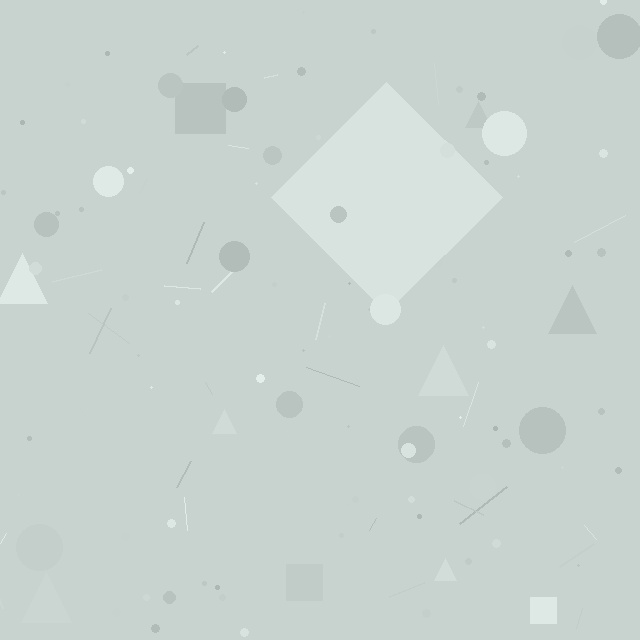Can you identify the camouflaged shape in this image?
The camouflaged shape is a diamond.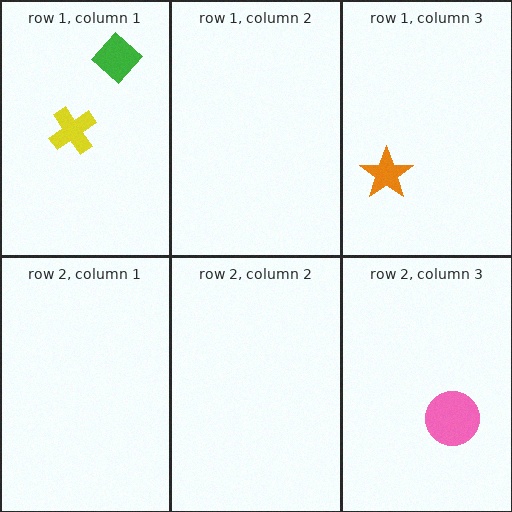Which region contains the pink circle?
The row 2, column 3 region.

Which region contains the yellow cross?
The row 1, column 1 region.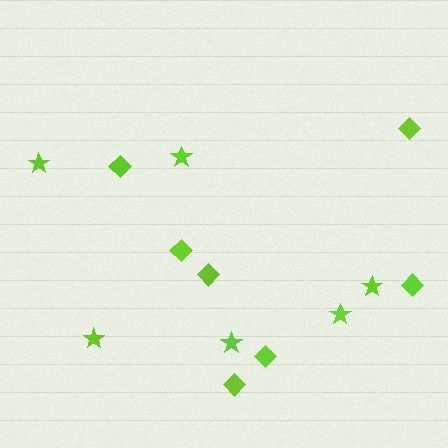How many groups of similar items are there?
There are 2 groups: one group of stars (6) and one group of diamonds (7).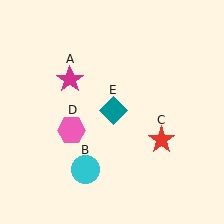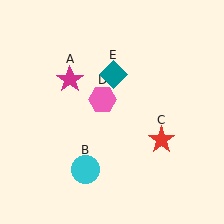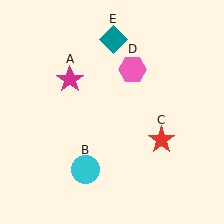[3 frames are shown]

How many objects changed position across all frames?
2 objects changed position: pink hexagon (object D), teal diamond (object E).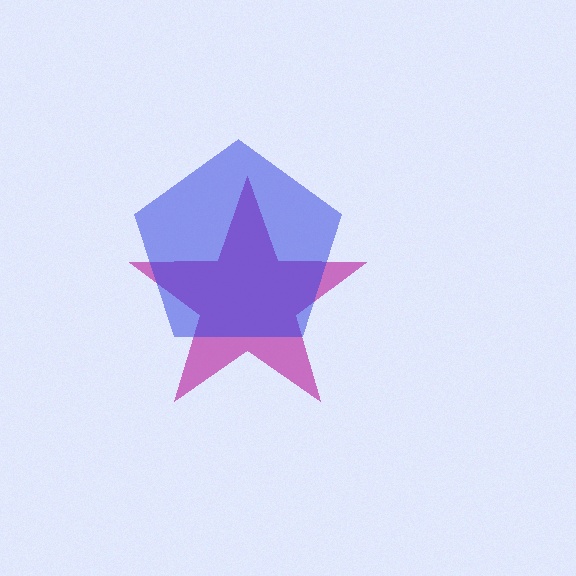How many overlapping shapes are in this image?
There are 2 overlapping shapes in the image.